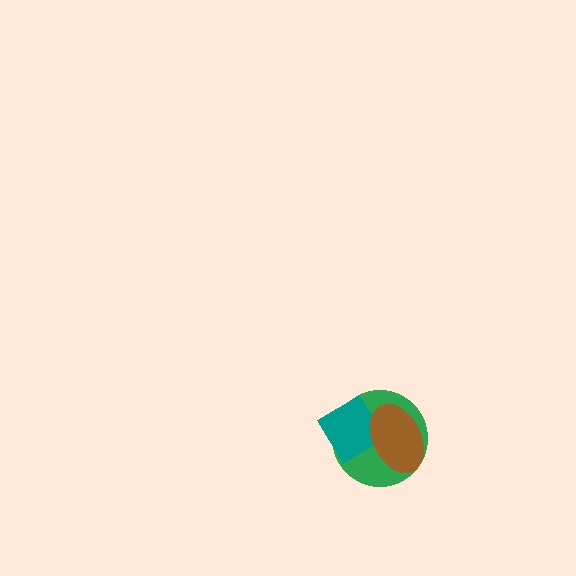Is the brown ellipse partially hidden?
No, no other shape covers it.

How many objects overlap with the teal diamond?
2 objects overlap with the teal diamond.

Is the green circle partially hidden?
Yes, it is partially covered by another shape.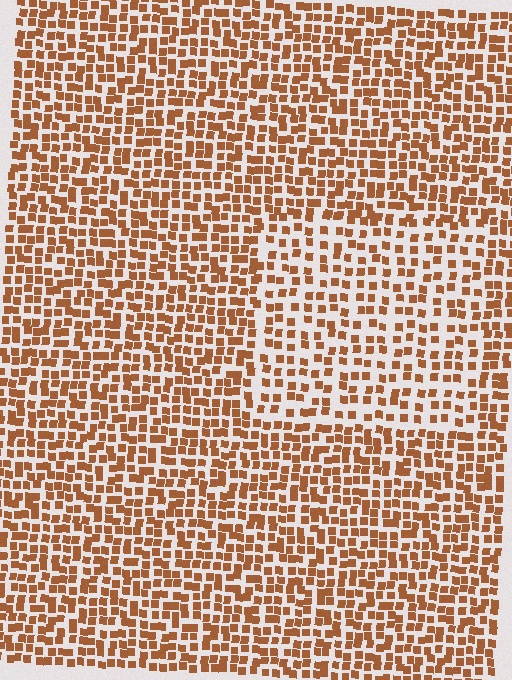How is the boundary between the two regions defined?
The boundary is defined by a change in element density (approximately 1.6x ratio). All elements are the same color, size, and shape.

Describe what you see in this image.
The image contains small brown elements arranged at two different densities. A rectangle-shaped region is visible where the elements are less densely packed than the surrounding area.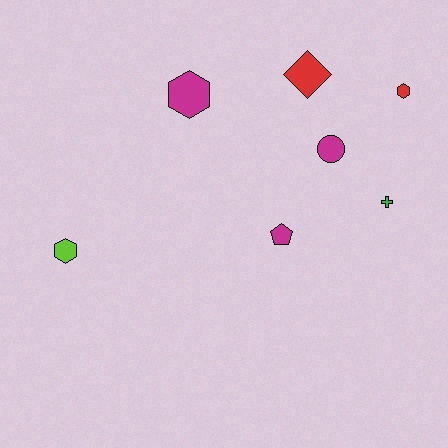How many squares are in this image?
There are no squares.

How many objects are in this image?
There are 7 objects.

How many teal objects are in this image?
There are no teal objects.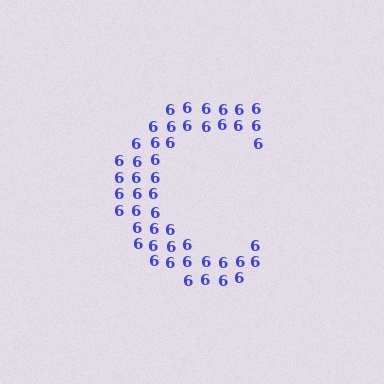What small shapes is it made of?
It is made of small digit 6's.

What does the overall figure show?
The overall figure shows the letter C.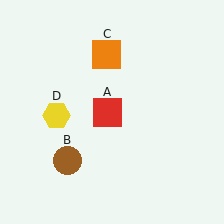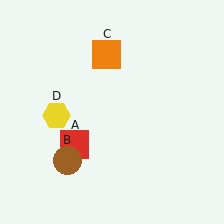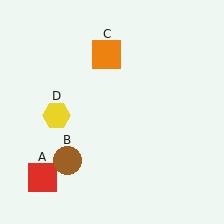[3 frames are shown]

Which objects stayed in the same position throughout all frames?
Brown circle (object B) and orange square (object C) and yellow hexagon (object D) remained stationary.